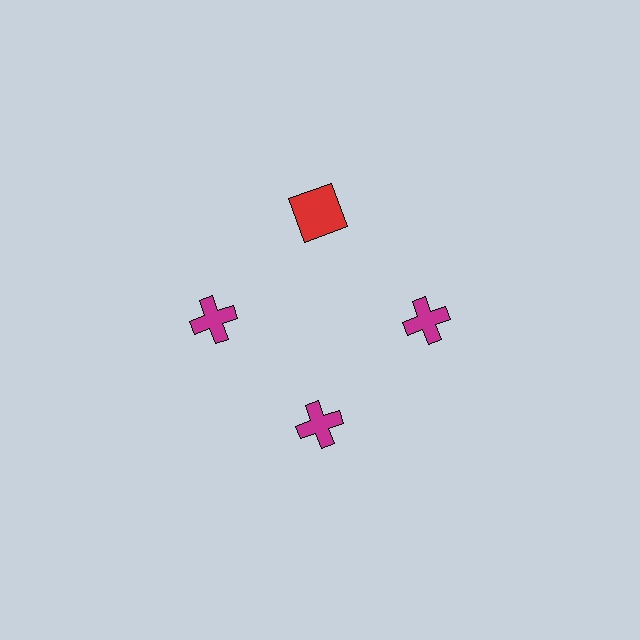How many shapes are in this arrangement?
There are 4 shapes arranged in a ring pattern.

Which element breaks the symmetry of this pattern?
The red square at roughly the 12 o'clock position breaks the symmetry. All other shapes are magenta crosses.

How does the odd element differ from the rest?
It differs in both color (red instead of magenta) and shape (square instead of cross).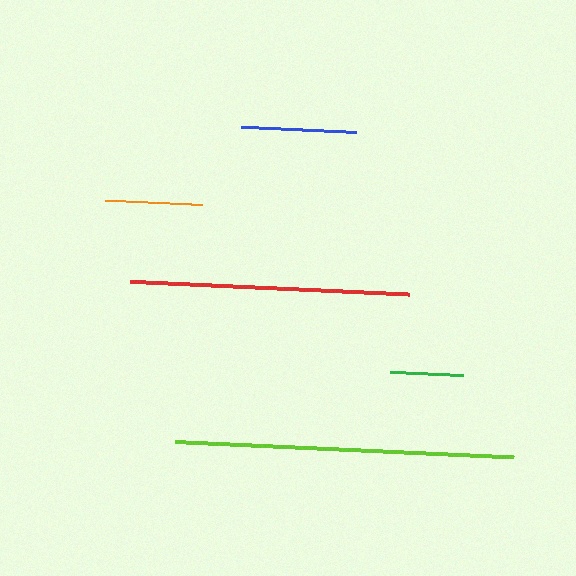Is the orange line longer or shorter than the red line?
The red line is longer than the orange line.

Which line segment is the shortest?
The green line is the shortest at approximately 72 pixels.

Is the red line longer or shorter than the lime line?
The lime line is longer than the red line.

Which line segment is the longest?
The lime line is the longest at approximately 338 pixels.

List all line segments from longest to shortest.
From longest to shortest: lime, red, blue, orange, green.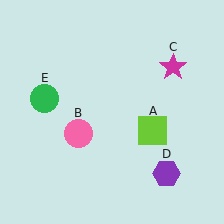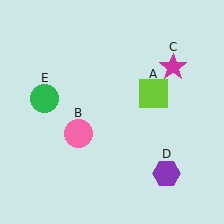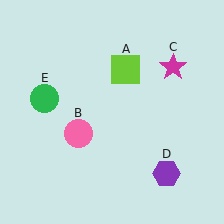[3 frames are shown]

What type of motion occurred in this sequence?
The lime square (object A) rotated counterclockwise around the center of the scene.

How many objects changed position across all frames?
1 object changed position: lime square (object A).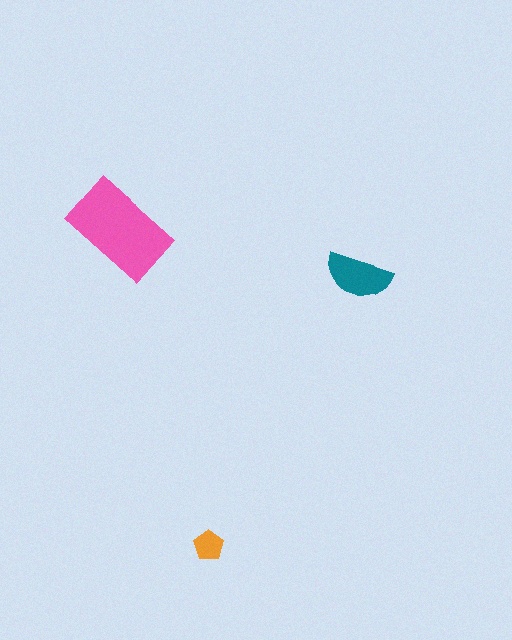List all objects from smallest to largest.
The orange pentagon, the teal semicircle, the pink rectangle.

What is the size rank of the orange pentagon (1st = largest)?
3rd.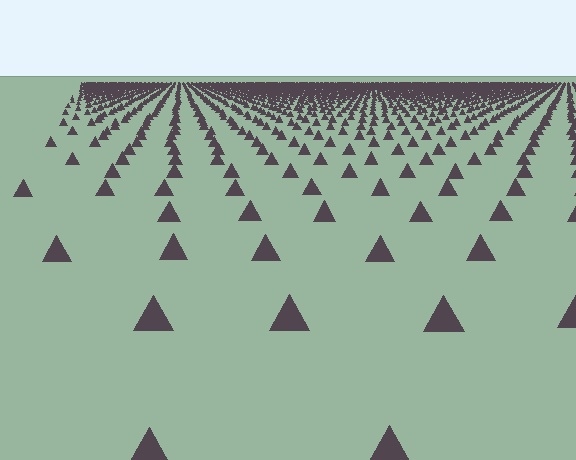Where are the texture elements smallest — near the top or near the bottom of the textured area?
Near the top.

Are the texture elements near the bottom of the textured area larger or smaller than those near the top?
Larger. Near the bottom, elements are closer to the viewer and appear at a bigger on-screen size.